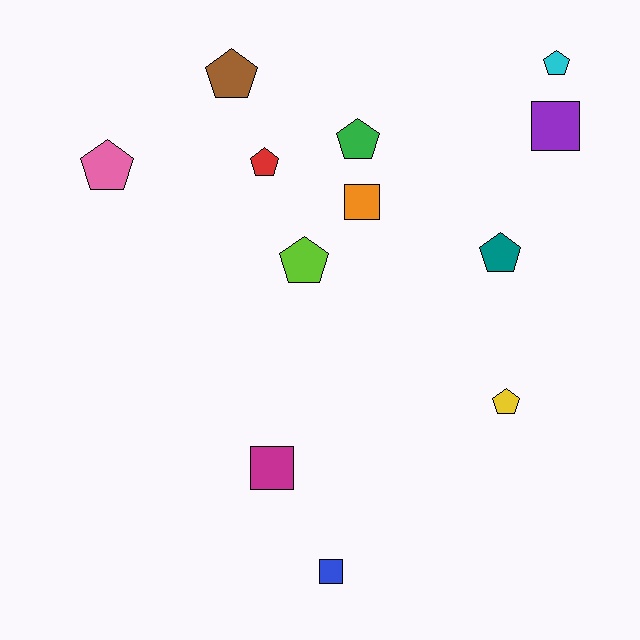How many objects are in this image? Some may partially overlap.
There are 12 objects.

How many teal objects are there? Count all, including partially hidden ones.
There is 1 teal object.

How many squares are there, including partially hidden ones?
There are 4 squares.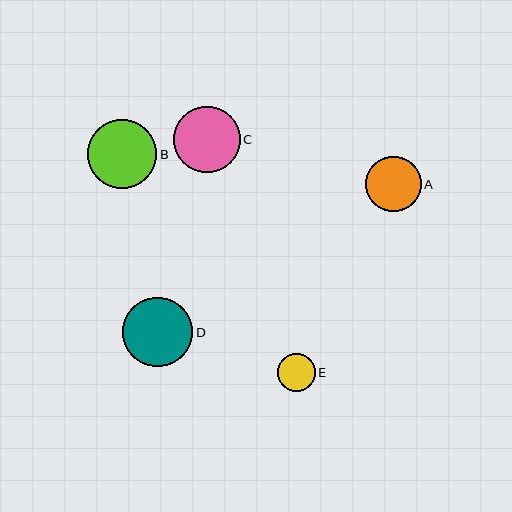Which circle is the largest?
Circle D is the largest with a size of approximately 70 pixels.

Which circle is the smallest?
Circle E is the smallest with a size of approximately 37 pixels.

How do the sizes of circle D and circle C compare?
Circle D and circle C are approximately the same size.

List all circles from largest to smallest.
From largest to smallest: D, B, C, A, E.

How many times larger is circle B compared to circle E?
Circle B is approximately 1.8 times the size of circle E.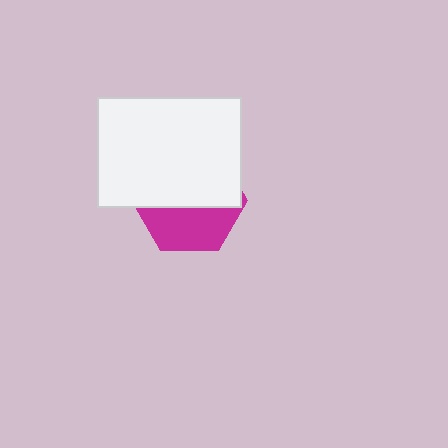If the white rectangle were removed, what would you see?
You would see the complete magenta hexagon.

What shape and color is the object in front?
The object in front is a white rectangle.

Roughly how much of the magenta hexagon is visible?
A small part of it is visible (roughly 42%).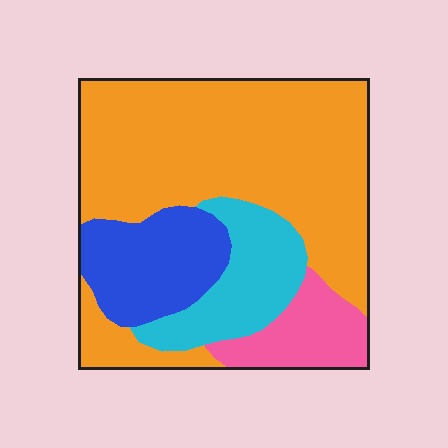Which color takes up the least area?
Pink, at roughly 10%.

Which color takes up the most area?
Orange, at roughly 60%.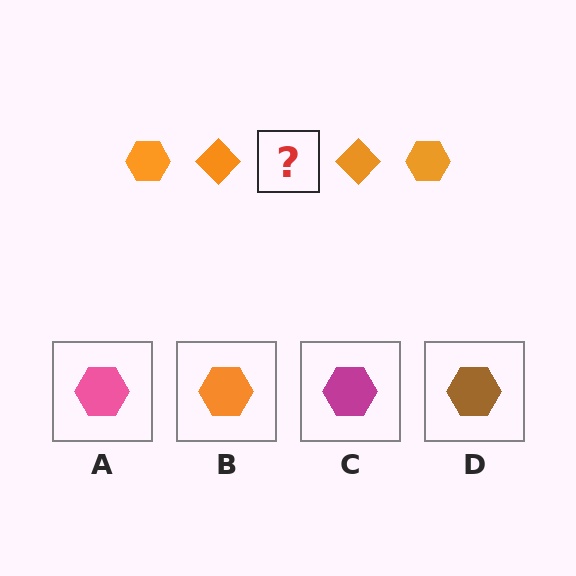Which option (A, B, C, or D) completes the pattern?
B.